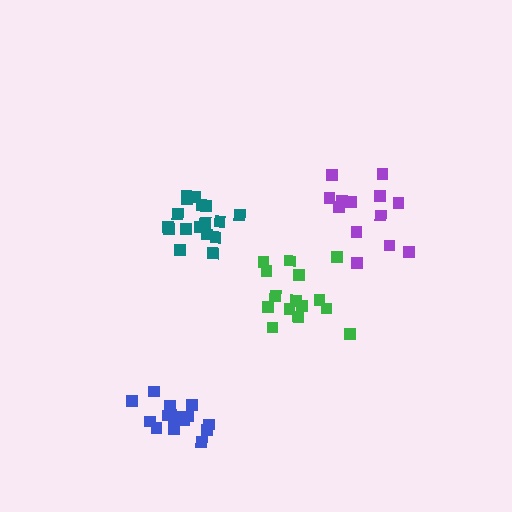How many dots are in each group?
Group 1: 15 dots, Group 2: 17 dots, Group 3: 13 dots, Group 4: 17 dots (62 total).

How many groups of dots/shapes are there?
There are 4 groups.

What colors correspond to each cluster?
The clusters are colored: green, blue, purple, teal.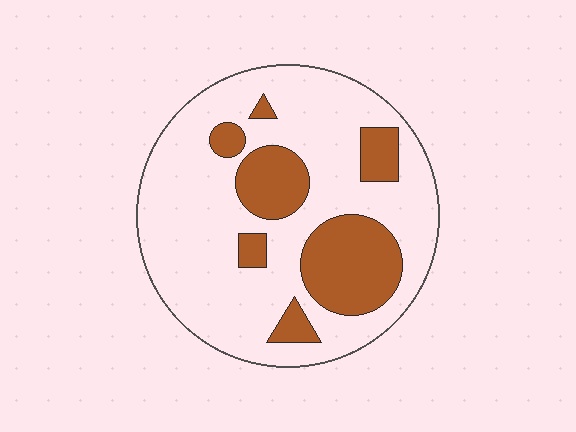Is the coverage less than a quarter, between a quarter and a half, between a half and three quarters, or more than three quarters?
Between a quarter and a half.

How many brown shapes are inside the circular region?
7.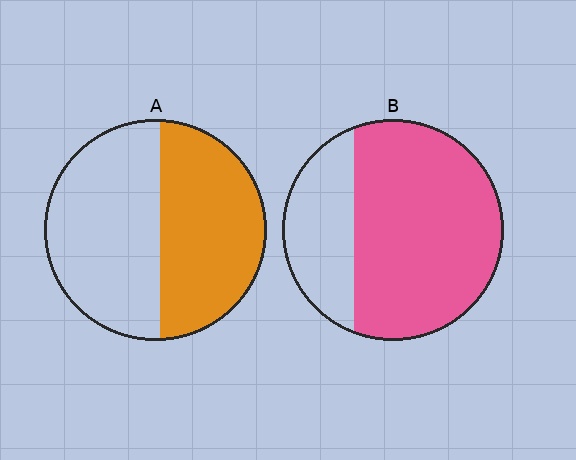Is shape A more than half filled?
Roughly half.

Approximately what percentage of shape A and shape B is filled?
A is approximately 45% and B is approximately 70%.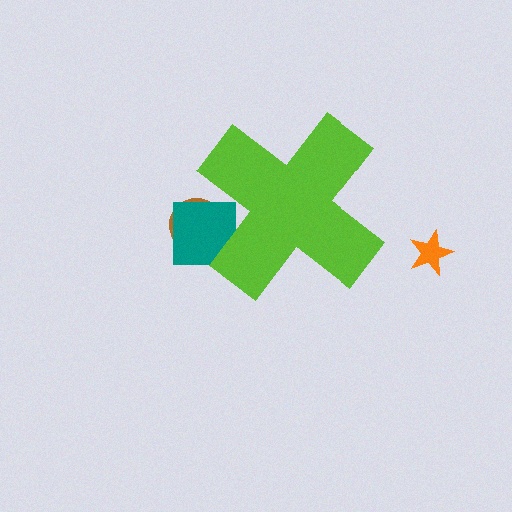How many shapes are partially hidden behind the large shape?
2 shapes are partially hidden.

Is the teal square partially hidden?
Yes, the teal square is partially hidden behind the lime cross.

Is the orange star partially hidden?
No, the orange star is fully visible.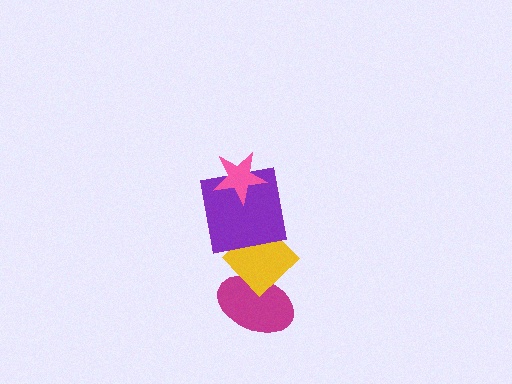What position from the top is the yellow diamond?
The yellow diamond is 3rd from the top.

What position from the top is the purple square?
The purple square is 2nd from the top.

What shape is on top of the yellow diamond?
The purple square is on top of the yellow diamond.